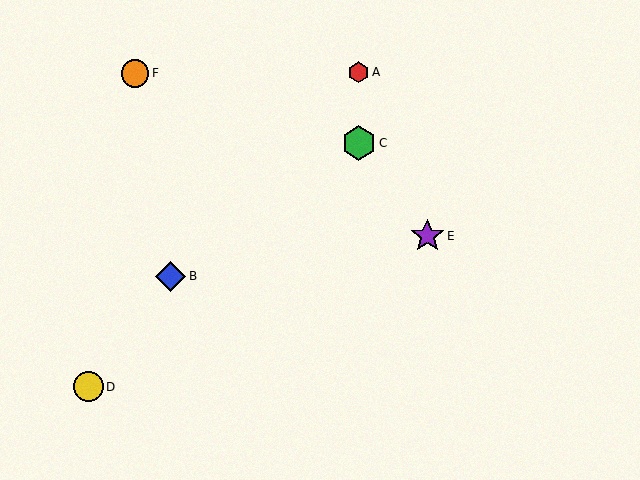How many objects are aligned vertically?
2 objects (A, C) are aligned vertically.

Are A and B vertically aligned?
No, A is at x≈359 and B is at x≈171.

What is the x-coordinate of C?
Object C is at x≈359.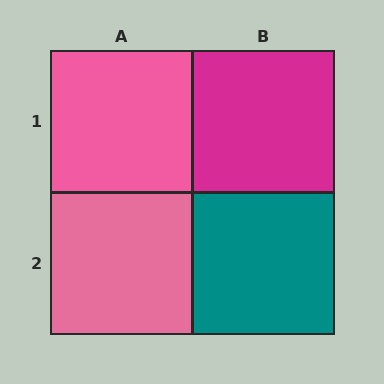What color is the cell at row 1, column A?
Pink.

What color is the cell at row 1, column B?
Magenta.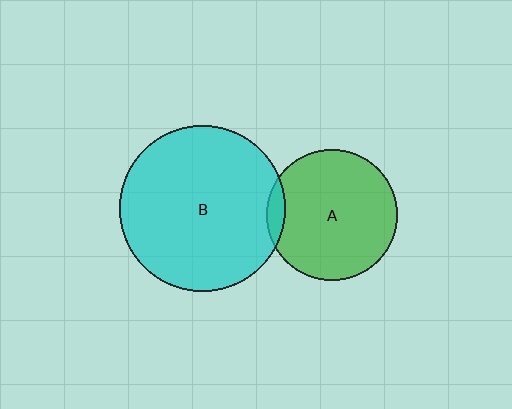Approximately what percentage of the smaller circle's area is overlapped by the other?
Approximately 5%.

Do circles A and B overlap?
Yes.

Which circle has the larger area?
Circle B (cyan).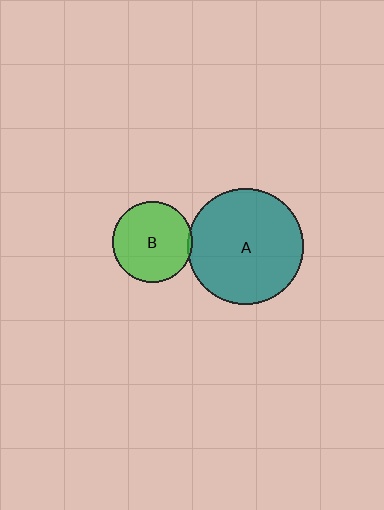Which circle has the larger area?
Circle A (teal).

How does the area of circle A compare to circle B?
Approximately 2.1 times.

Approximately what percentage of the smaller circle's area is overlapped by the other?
Approximately 5%.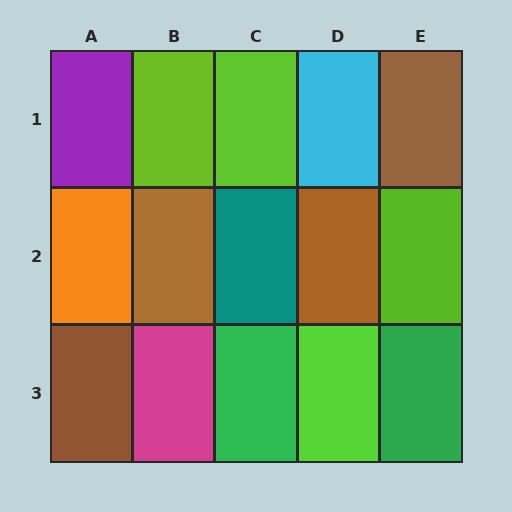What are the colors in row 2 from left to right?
Orange, brown, teal, brown, lime.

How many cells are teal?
1 cell is teal.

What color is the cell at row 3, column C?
Green.